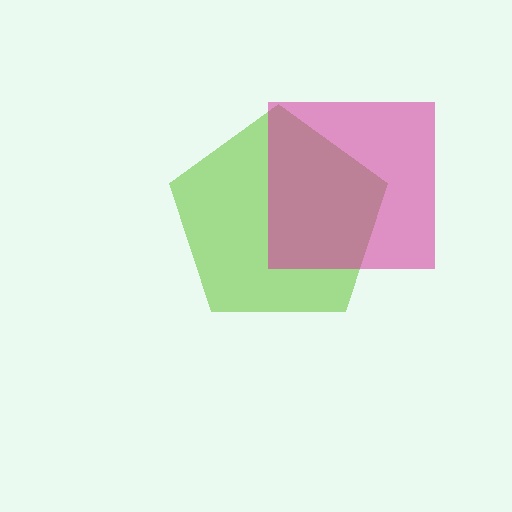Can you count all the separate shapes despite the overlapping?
Yes, there are 2 separate shapes.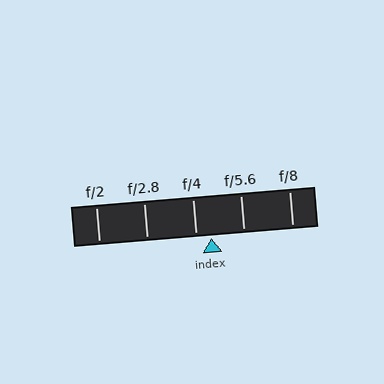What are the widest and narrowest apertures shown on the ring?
The widest aperture shown is f/2 and the narrowest is f/8.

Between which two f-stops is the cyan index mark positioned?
The index mark is between f/4 and f/5.6.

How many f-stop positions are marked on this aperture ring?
There are 5 f-stop positions marked.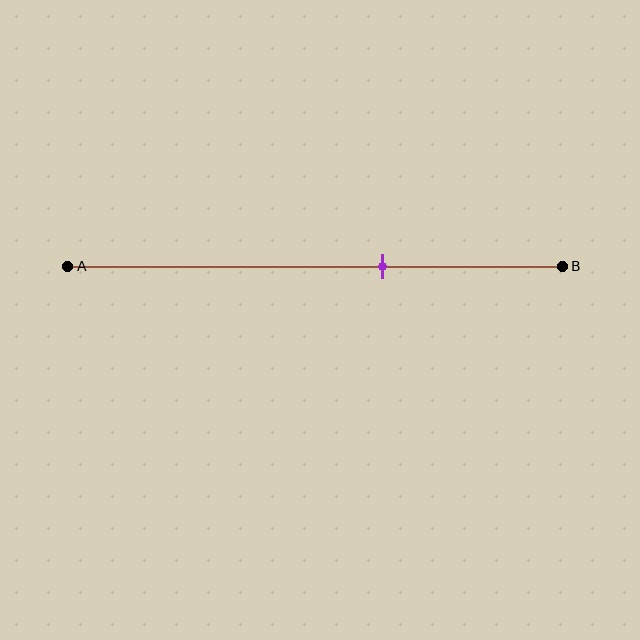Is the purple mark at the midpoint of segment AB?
No, the mark is at about 65% from A, not at the 50% midpoint.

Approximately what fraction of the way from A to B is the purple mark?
The purple mark is approximately 65% of the way from A to B.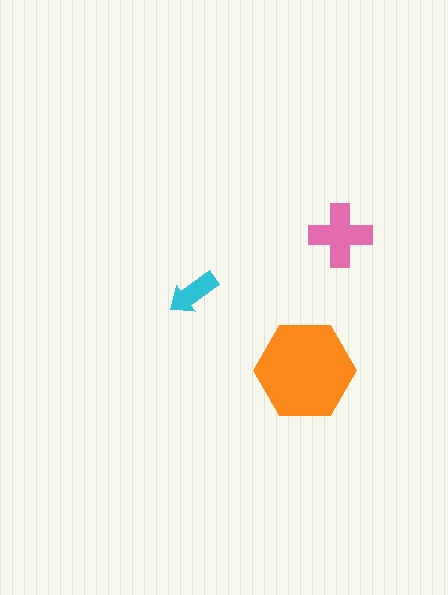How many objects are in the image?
There are 3 objects in the image.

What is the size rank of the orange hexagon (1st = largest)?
1st.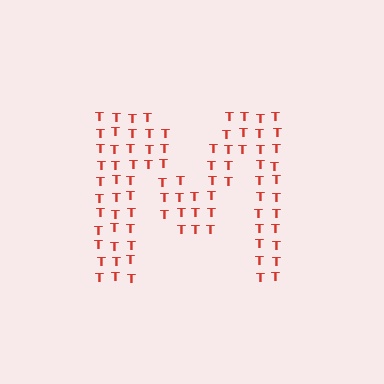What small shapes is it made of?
It is made of small letter T's.